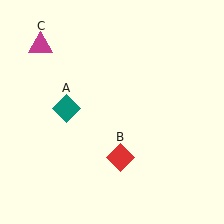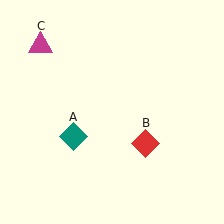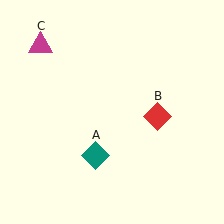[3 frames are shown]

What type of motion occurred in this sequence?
The teal diamond (object A), red diamond (object B) rotated counterclockwise around the center of the scene.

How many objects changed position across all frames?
2 objects changed position: teal diamond (object A), red diamond (object B).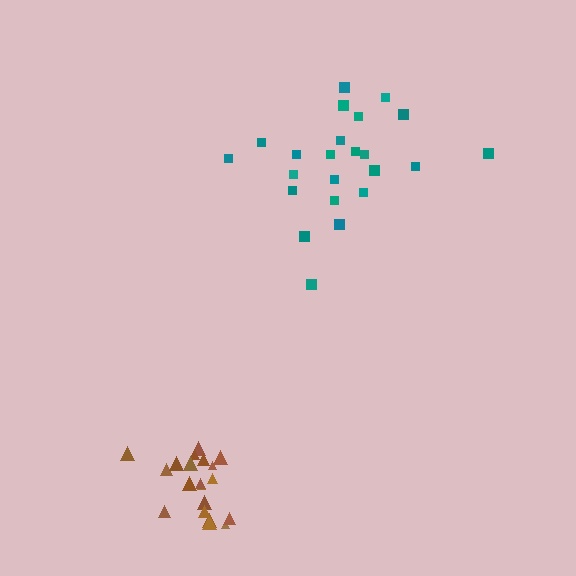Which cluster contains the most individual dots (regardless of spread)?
Teal (23).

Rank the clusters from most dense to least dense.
brown, teal.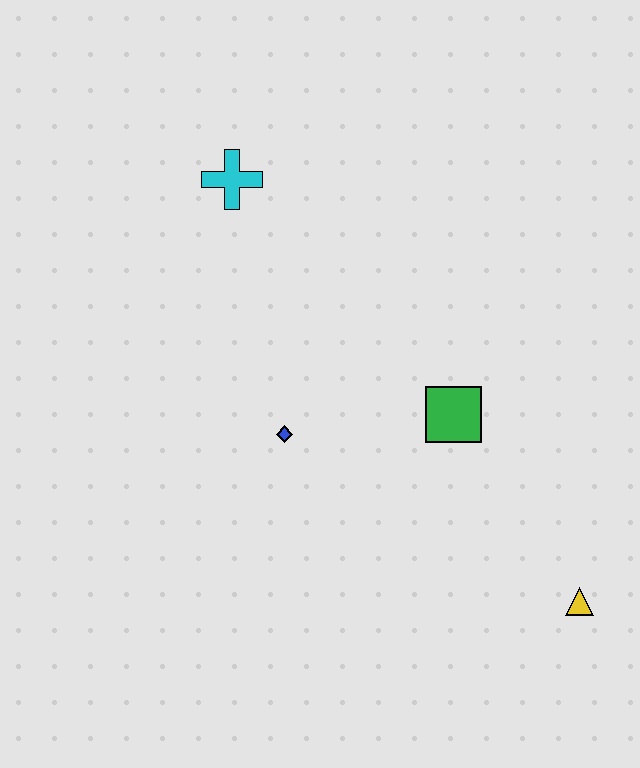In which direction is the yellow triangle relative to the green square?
The yellow triangle is below the green square.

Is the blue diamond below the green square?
Yes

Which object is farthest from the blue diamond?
The yellow triangle is farthest from the blue diamond.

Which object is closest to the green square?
The blue diamond is closest to the green square.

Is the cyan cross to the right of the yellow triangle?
No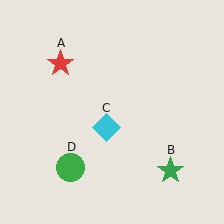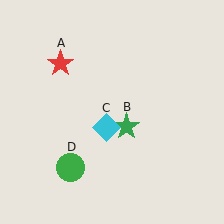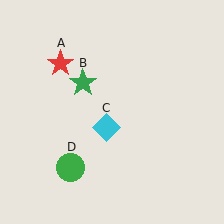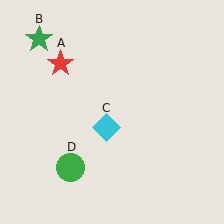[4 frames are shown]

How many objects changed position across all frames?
1 object changed position: green star (object B).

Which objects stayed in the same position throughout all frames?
Red star (object A) and cyan diamond (object C) and green circle (object D) remained stationary.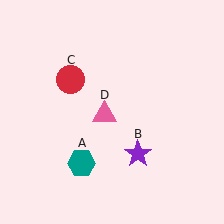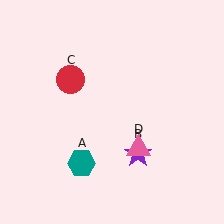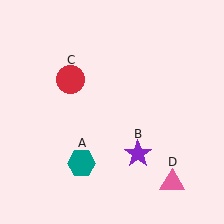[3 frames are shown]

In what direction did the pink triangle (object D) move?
The pink triangle (object D) moved down and to the right.